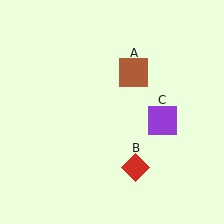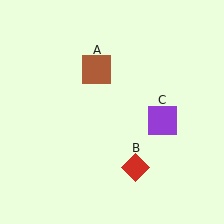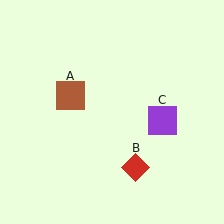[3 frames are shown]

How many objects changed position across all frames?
1 object changed position: brown square (object A).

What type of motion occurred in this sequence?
The brown square (object A) rotated counterclockwise around the center of the scene.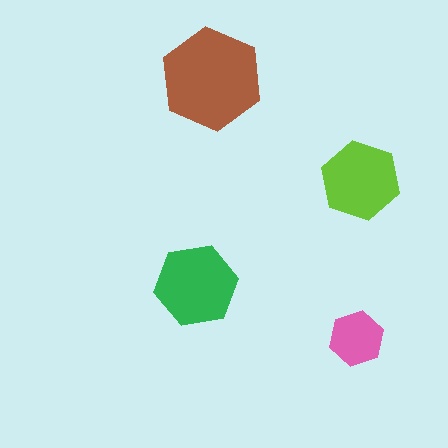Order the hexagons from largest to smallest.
the brown one, the green one, the lime one, the pink one.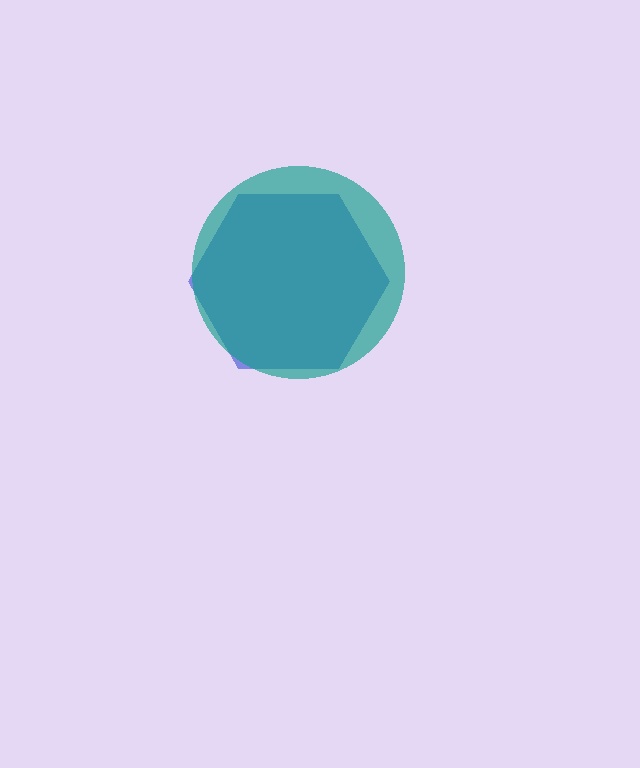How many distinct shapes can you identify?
There are 2 distinct shapes: a blue hexagon, a teal circle.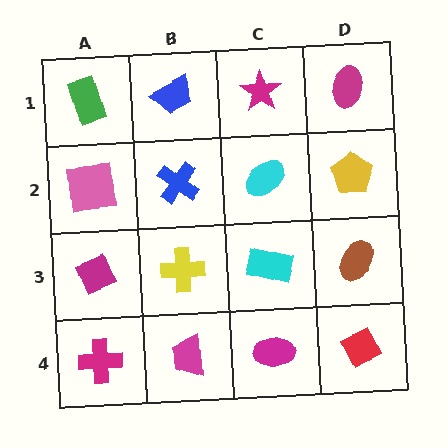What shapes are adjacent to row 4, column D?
A brown ellipse (row 3, column D), a magenta ellipse (row 4, column C).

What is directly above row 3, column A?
A pink square.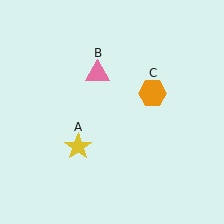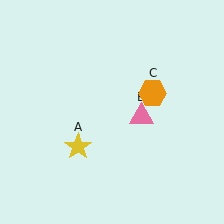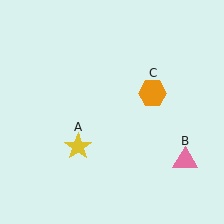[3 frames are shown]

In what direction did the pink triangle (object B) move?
The pink triangle (object B) moved down and to the right.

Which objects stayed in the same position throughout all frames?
Yellow star (object A) and orange hexagon (object C) remained stationary.